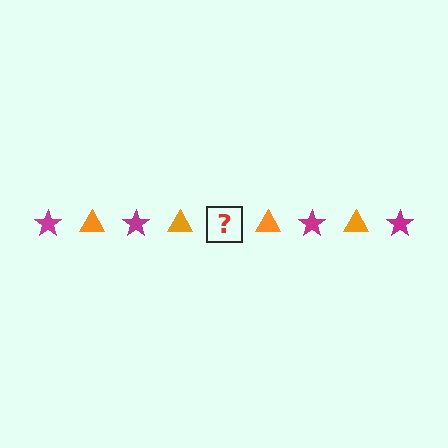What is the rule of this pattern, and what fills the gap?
The rule is that the pattern alternates between magenta star and orange triangle. The gap should be filled with a magenta star.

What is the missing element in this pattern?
The missing element is a magenta star.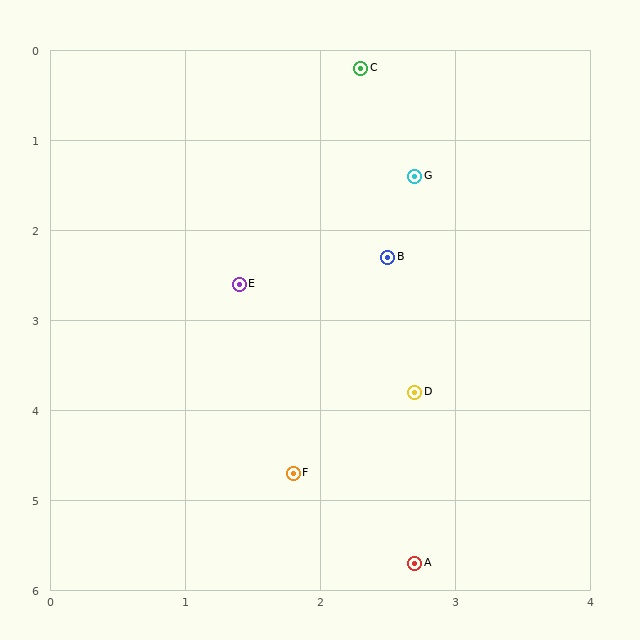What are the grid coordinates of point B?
Point B is at approximately (2.5, 2.3).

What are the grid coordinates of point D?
Point D is at approximately (2.7, 3.8).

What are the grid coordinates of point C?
Point C is at approximately (2.3, 0.2).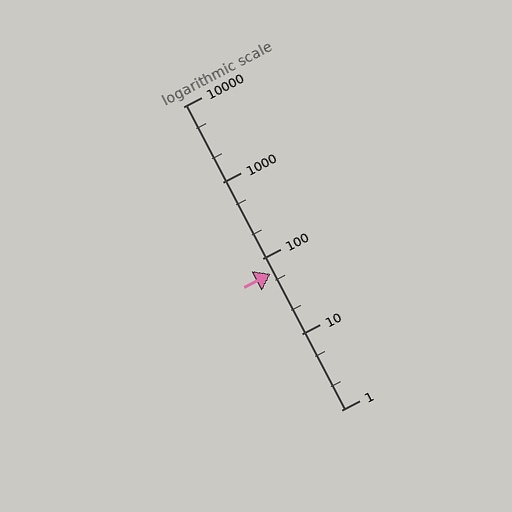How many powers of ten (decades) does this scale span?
The scale spans 4 decades, from 1 to 10000.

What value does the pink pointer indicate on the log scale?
The pointer indicates approximately 63.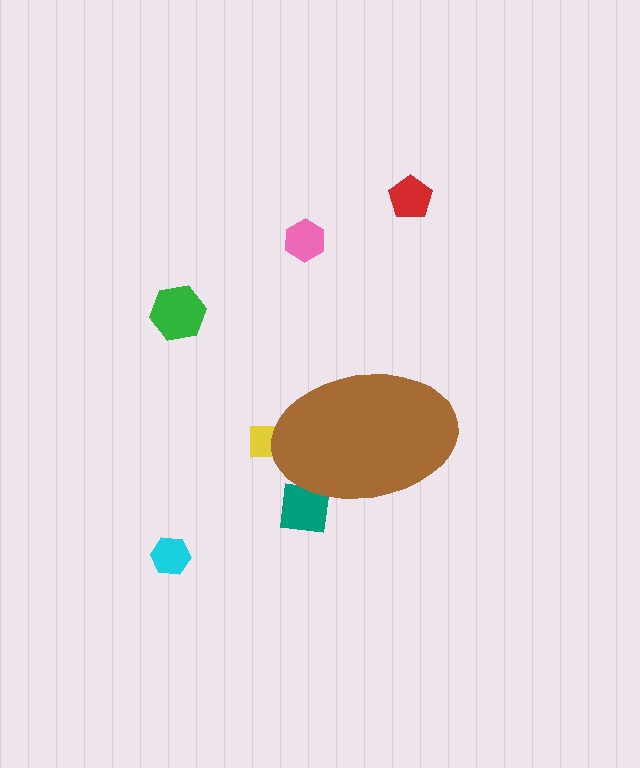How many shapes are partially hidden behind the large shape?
2 shapes are partially hidden.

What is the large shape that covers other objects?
A brown ellipse.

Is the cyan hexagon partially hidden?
No, the cyan hexagon is fully visible.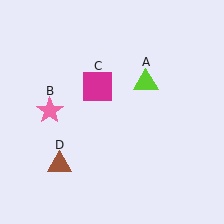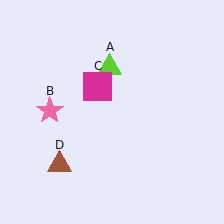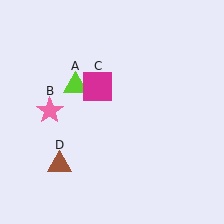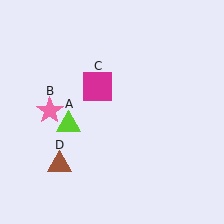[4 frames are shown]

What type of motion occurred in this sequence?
The lime triangle (object A) rotated counterclockwise around the center of the scene.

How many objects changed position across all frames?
1 object changed position: lime triangle (object A).